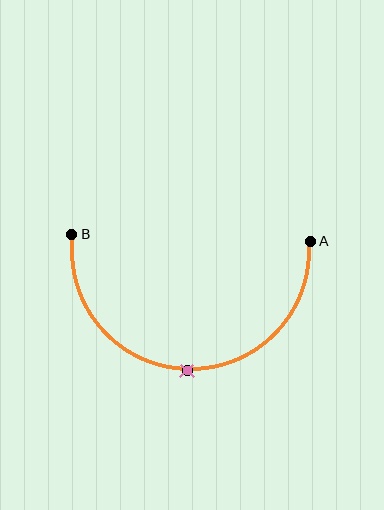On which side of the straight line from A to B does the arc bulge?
The arc bulges below the straight line connecting A and B.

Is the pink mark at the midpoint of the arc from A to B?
Yes. The pink mark lies on the arc at equal arc-length from both A and B — it is the arc midpoint.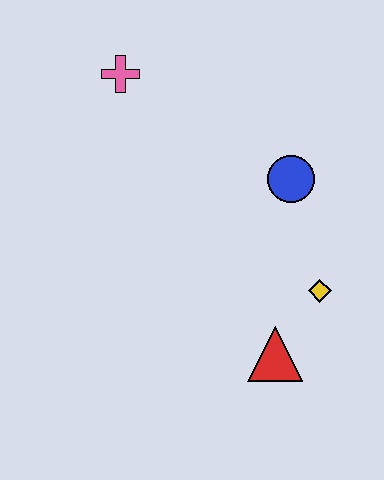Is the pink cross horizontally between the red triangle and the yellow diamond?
No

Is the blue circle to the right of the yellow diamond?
No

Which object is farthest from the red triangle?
The pink cross is farthest from the red triangle.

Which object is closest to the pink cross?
The blue circle is closest to the pink cross.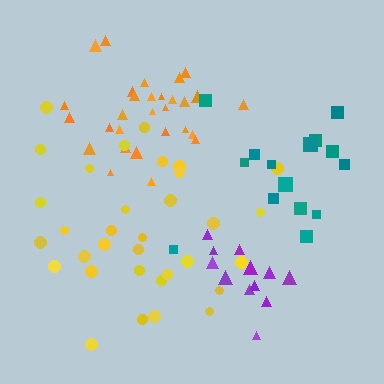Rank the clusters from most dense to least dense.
purple, orange, yellow, teal.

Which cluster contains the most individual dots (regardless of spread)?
Yellow (33).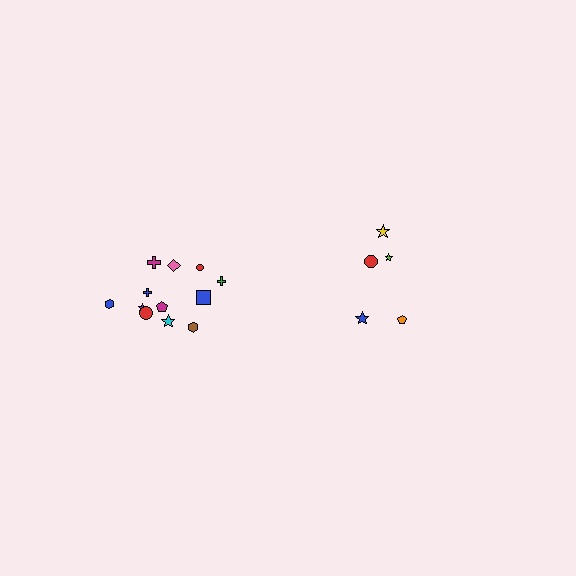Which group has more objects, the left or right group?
The left group.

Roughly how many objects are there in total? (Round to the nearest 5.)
Roughly 15 objects in total.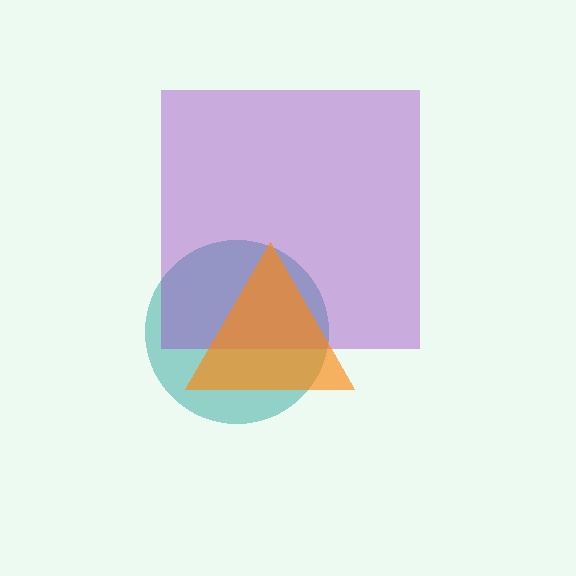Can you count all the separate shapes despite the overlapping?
Yes, there are 3 separate shapes.